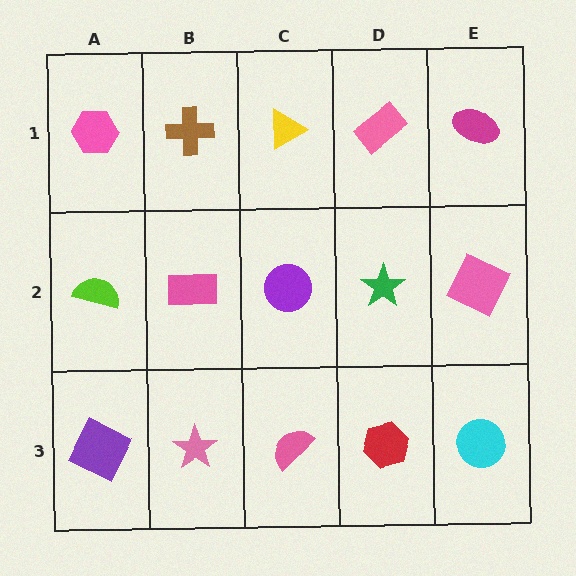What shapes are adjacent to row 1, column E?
A pink square (row 2, column E), a pink rectangle (row 1, column D).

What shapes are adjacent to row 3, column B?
A pink rectangle (row 2, column B), a purple square (row 3, column A), a pink semicircle (row 3, column C).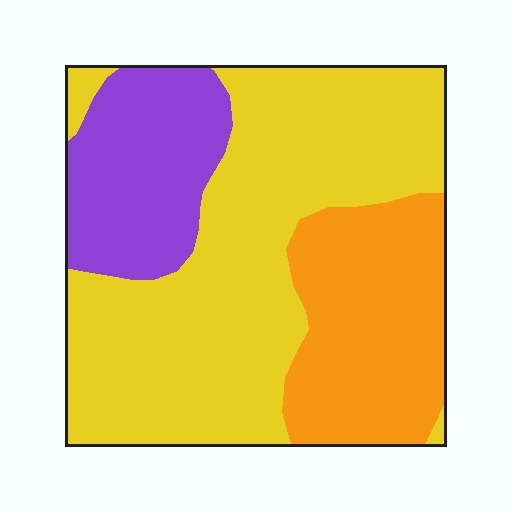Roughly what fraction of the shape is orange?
Orange takes up between a quarter and a half of the shape.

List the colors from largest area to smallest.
From largest to smallest: yellow, orange, purple.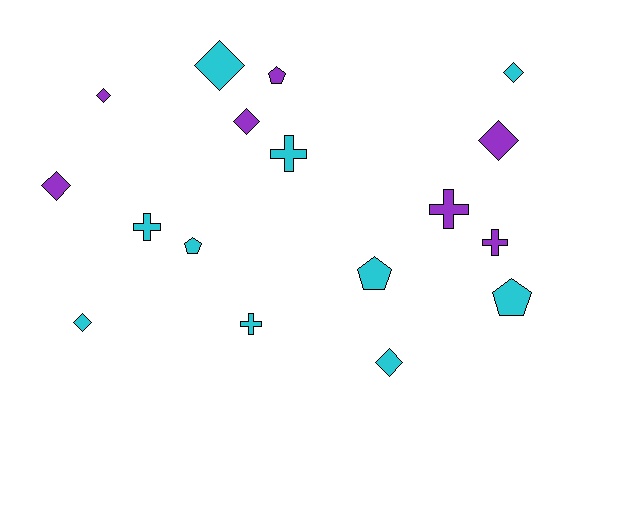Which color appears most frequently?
Cyan, with 10 objects.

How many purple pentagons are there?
There is 1 purple pentagon.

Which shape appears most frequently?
Diamond, with 8 objects.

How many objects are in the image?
There are 17 objects.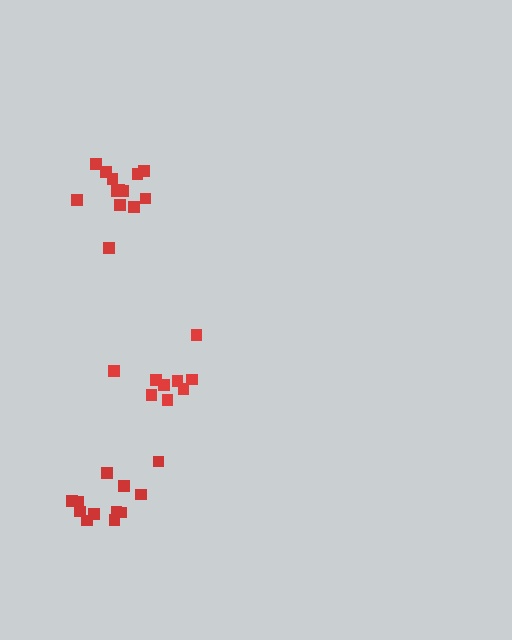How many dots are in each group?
Group 1: 9 dots, Group 2: 13 dots, Group 3: 12 dots (34 total).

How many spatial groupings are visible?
There are 3 spatial groupings.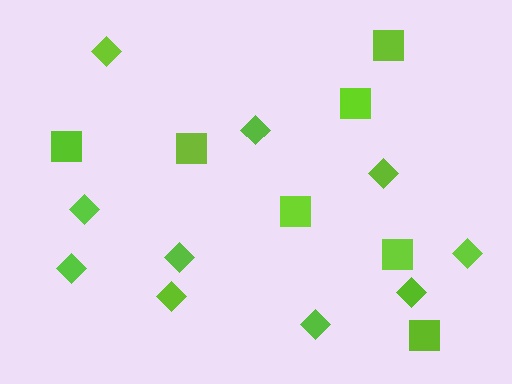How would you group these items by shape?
There are 2 groups: one group of diamonds (10) and one group of squares (7).